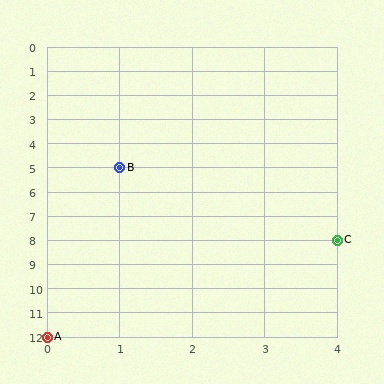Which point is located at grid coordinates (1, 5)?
Point B is at (1, 5).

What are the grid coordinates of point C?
Point C is at grid coordinates (4, 8).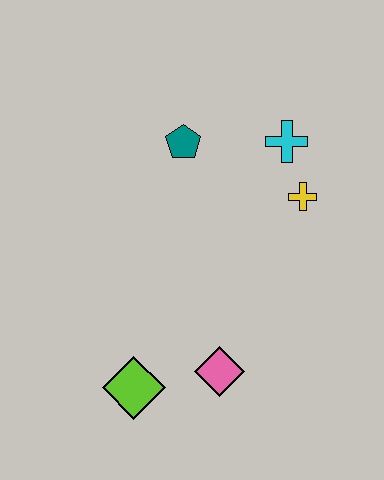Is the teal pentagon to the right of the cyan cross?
No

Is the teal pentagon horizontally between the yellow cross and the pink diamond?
No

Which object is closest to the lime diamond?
The pink diamond is closest to the lime diamond.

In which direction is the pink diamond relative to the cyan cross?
The pink diamond is below the cyan cross.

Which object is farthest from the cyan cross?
The lime diamond is farthest from the cyan cross.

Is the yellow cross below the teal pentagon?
Yes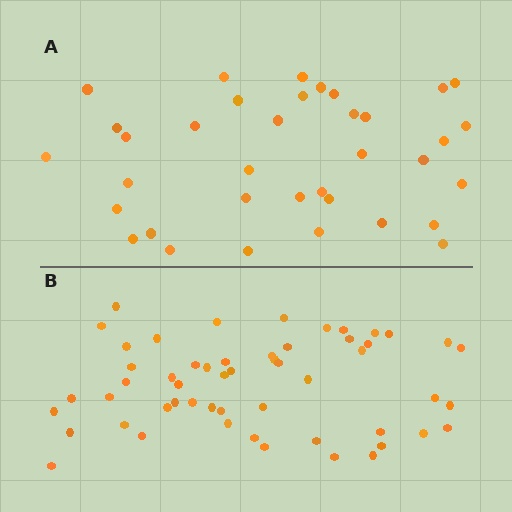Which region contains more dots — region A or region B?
Region B (the bottom region) has more dots.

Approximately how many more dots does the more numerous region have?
Region B has approximately 20 more dots than region A.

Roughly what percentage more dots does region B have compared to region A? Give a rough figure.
About 50% more.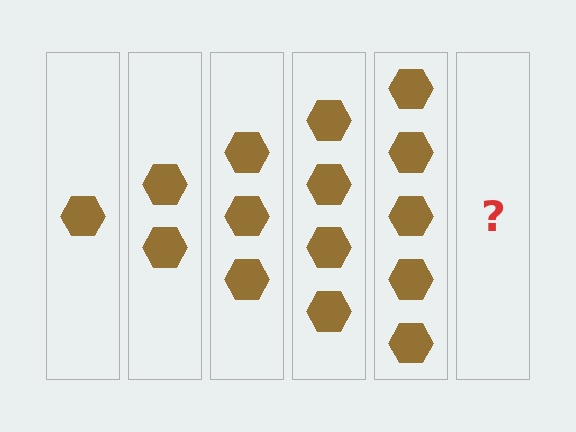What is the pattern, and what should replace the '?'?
The pattern is that each step adds one more hexagon. The '?' should be 6 hexagons.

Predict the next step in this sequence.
The next step is 6 hexagons.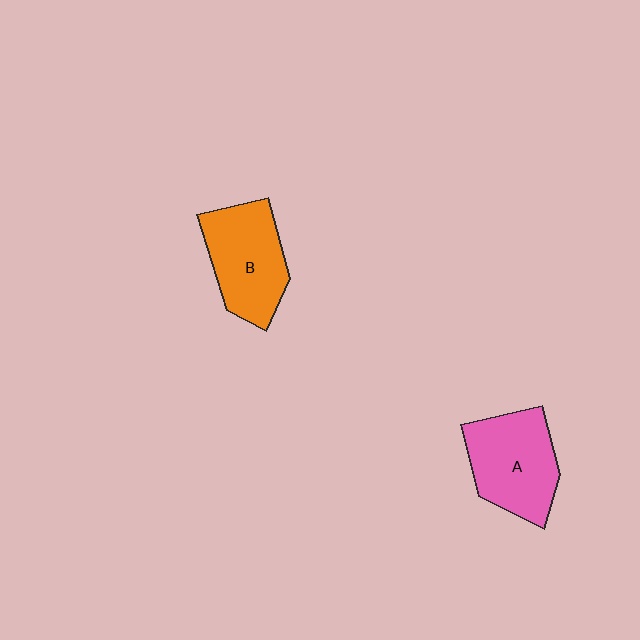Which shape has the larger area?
Shape A (pink).